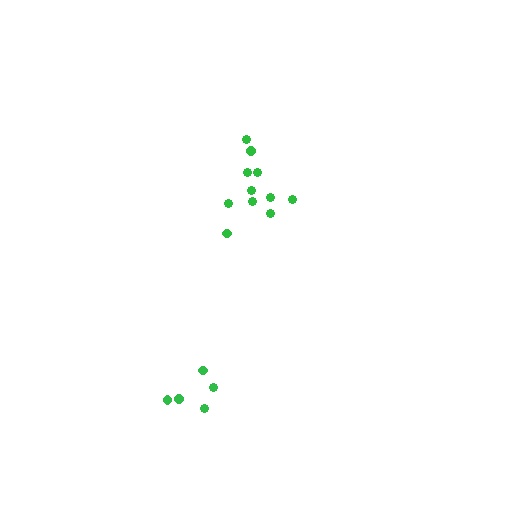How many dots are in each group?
Group 1: 5 dots, Group 2: 11 dots (16 total).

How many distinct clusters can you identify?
There are 2 distinct clusters.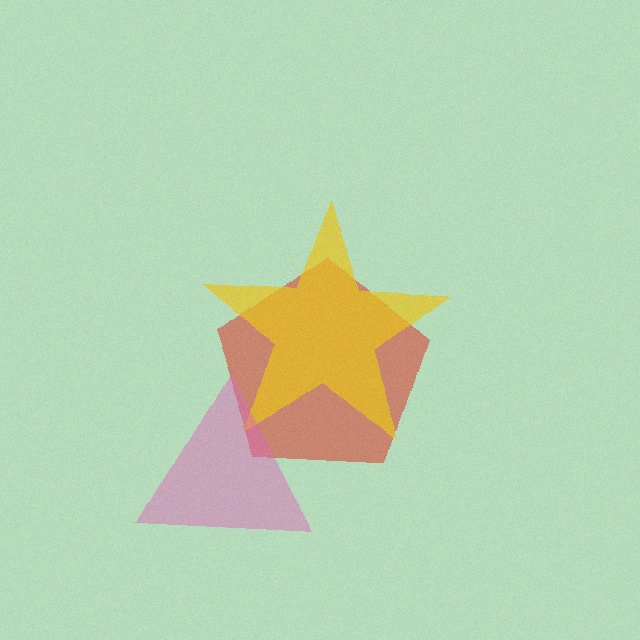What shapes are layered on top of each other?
The layered shapes are: a red pentagon, a yellow star, a pink triangle.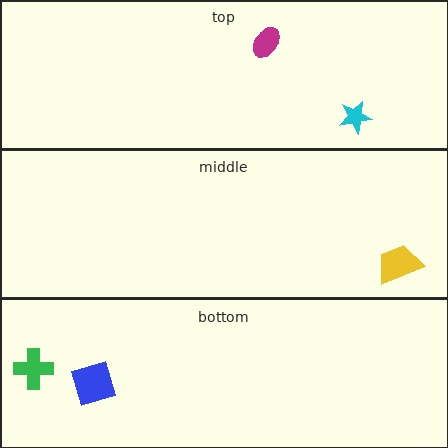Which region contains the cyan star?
The top region.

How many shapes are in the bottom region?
2.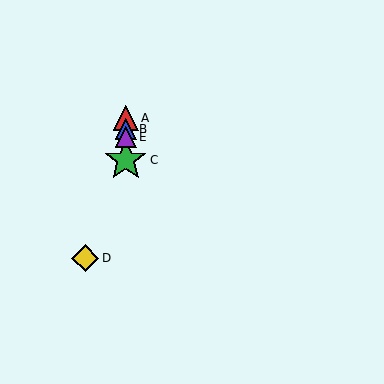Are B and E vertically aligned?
Yes, both are at x≈126.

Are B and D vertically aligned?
No, B is at x≈126 and D is at x≈85.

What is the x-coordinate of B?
Object B is at x≈126.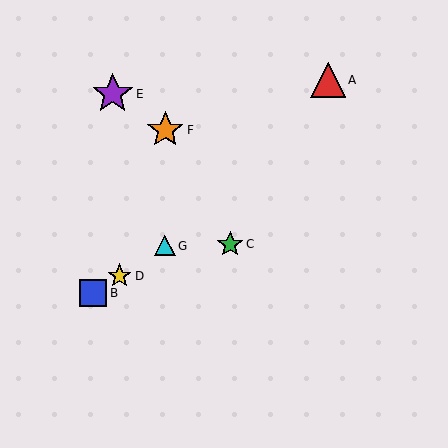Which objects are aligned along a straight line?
Objects B, D, G are aligned along a straight line.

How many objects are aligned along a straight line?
3 objects (B, D, G) are aligned along a straight line.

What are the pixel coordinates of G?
Object G is at (165, 246).